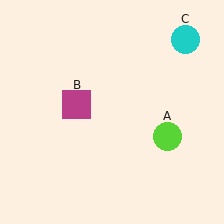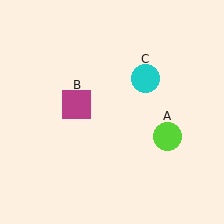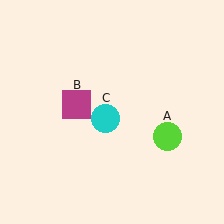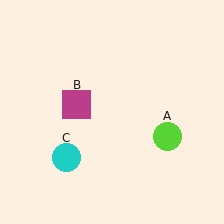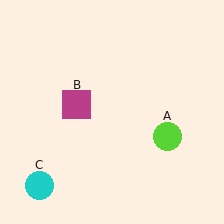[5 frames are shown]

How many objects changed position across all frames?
1 object changed position: cyan circle (object C).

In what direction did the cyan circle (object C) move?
The cyan circle (object C) moved down and to the left.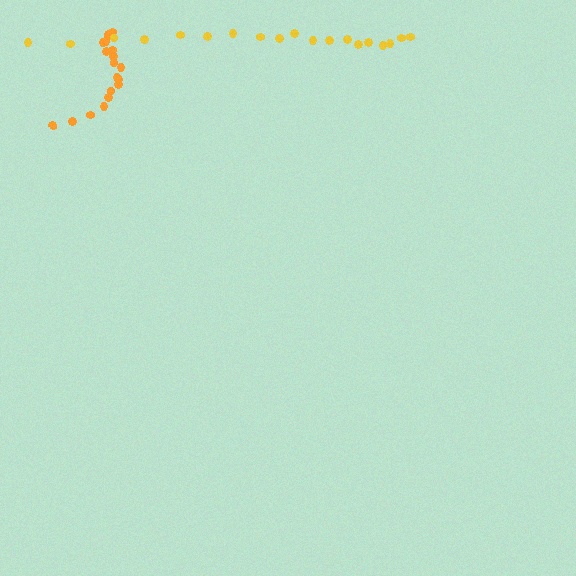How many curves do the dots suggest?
There are 2 distinct paths.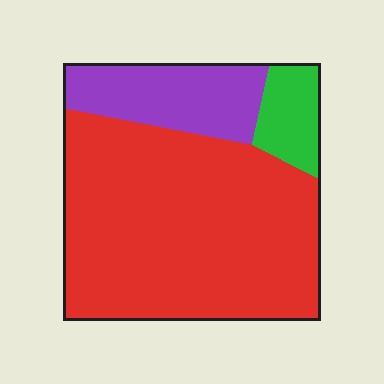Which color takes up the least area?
Green, at roughly 10%.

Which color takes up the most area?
Red, at roughly 70%.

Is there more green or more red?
Red.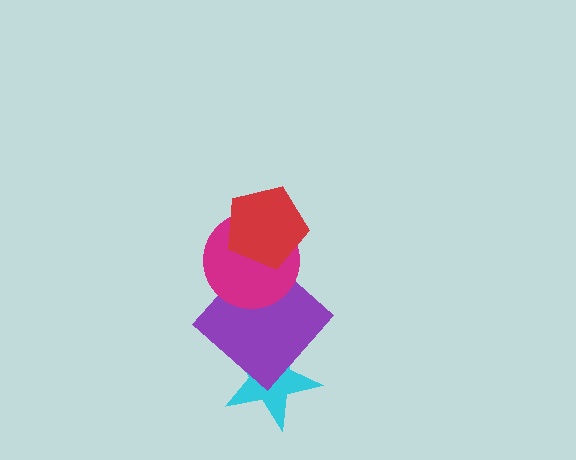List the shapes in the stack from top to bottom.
From top to bottom: the red pentagon, the magenta circle, the purple diamond, the cyan star.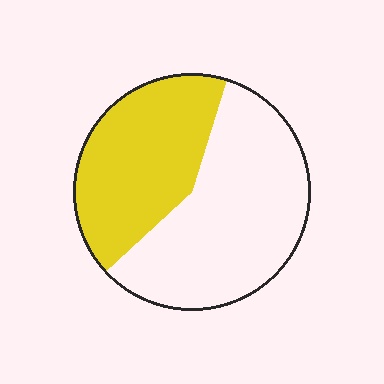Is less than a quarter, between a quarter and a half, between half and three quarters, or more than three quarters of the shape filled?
Between a quarter and a half.